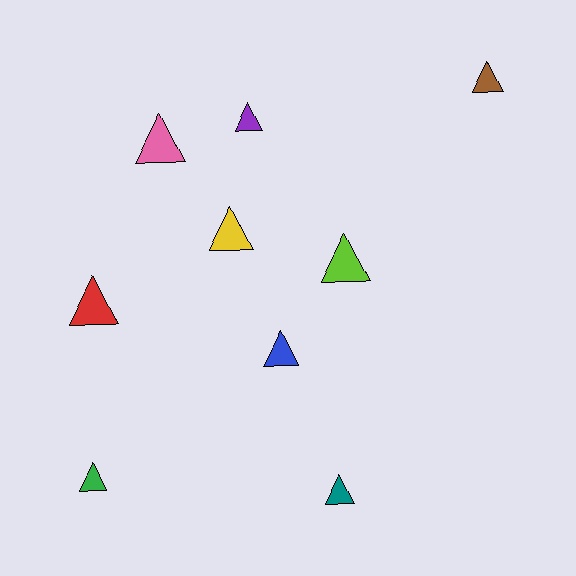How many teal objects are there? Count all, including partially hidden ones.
There is 1 teal object.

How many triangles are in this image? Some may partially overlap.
There are 9 triangles.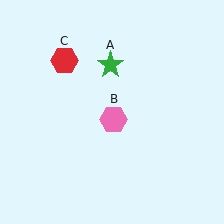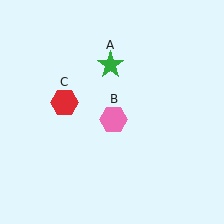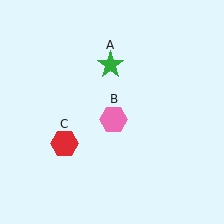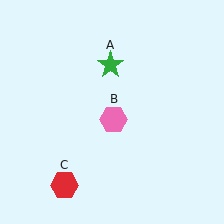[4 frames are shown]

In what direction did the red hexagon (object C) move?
The red hexagon (object C) moved down.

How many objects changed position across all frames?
1 object changed position: red hexagon (object C).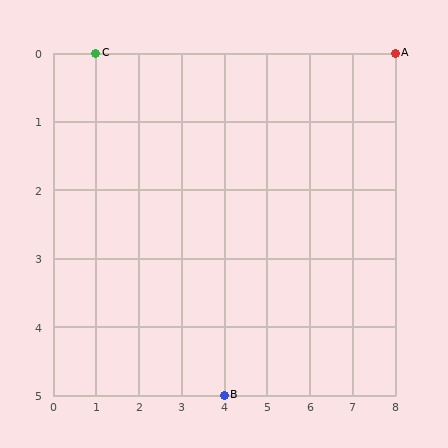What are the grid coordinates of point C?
Point C is at grid coordinates (1, 0).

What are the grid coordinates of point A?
Point A is at grid coordinates (8, 0).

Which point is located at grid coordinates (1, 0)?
Point C is at (1, 0).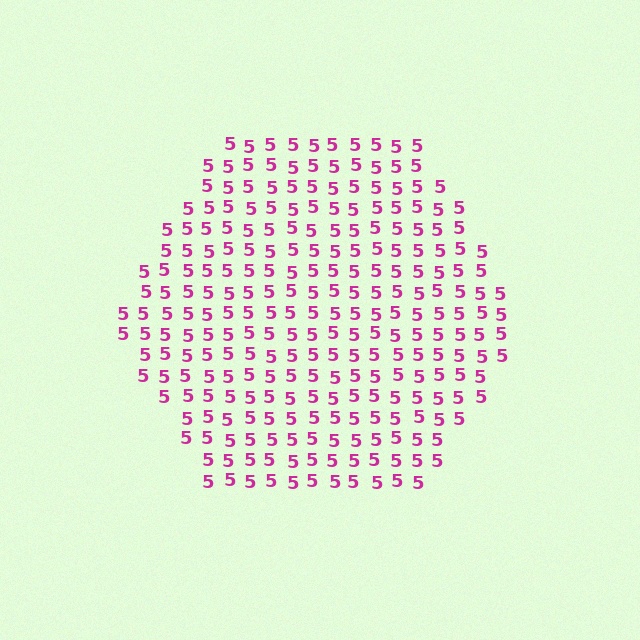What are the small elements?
The small elements are digit 5's.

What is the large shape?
The large shape is a hexagon.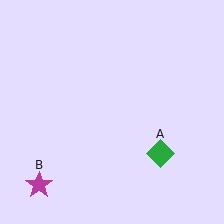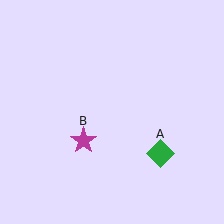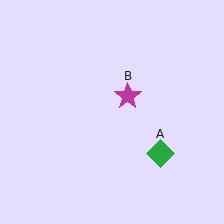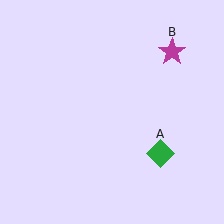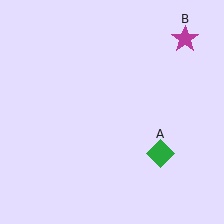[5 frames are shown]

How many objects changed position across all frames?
1 object changed position: magenta star (object B).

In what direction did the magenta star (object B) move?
The magenta star (object B) moved up and to the right.